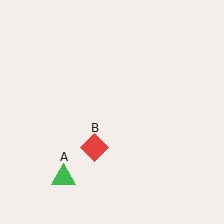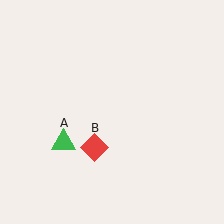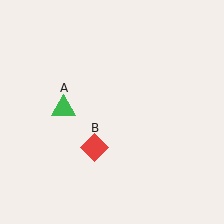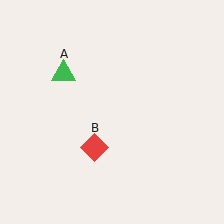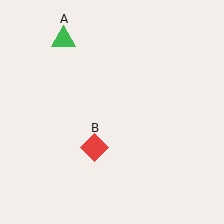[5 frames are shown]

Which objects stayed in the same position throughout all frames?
Red diamond (object B) remained stationary.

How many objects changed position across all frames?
1 object changed position: green triangle (object A).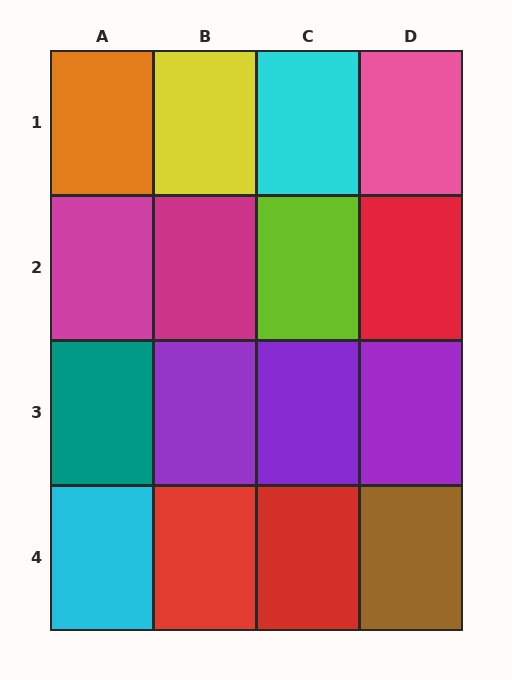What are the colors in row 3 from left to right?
Teal, purple, purple, purple.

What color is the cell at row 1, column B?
Yellow.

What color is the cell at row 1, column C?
Cyan.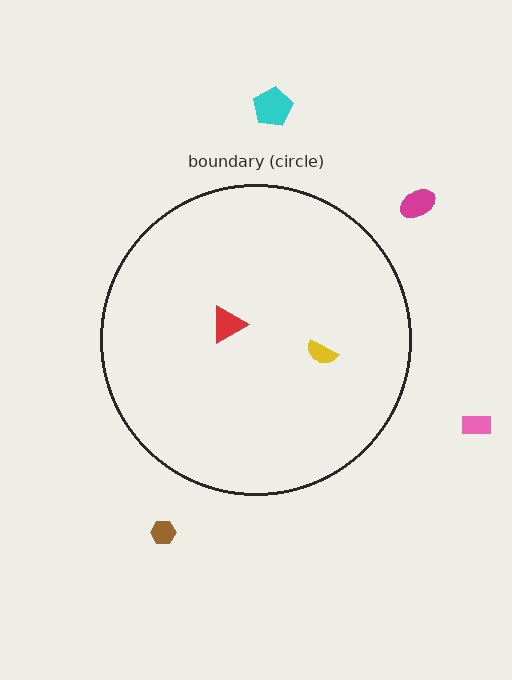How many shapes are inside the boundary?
2 inside, 4 outside.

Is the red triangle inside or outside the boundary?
Inside.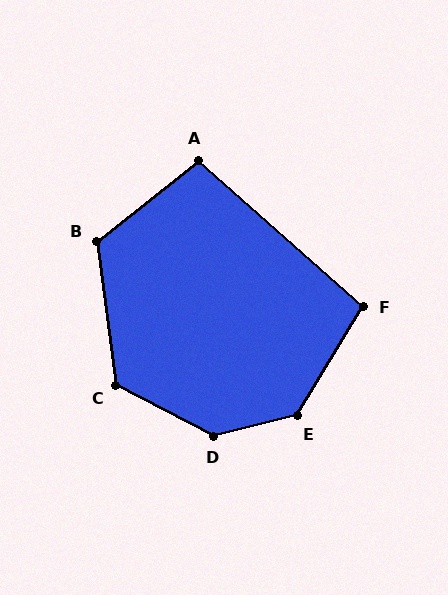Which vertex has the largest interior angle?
D, at approximately 139 degrees.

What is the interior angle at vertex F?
Approximately 101 degrees (obtuse).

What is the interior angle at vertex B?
Approximately 121 degrees (obtuse).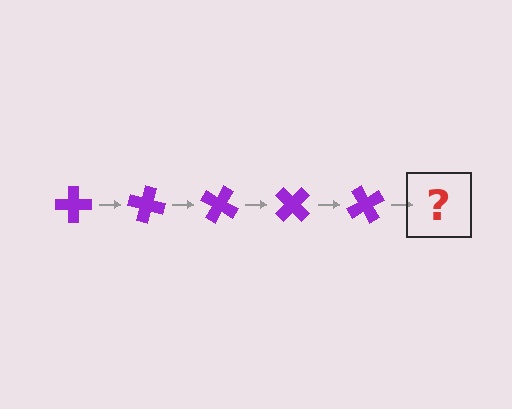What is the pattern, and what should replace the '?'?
The pattern is that the cross rotates 15 degrees each step. The '?' should be a purple cross rotated 75 degrees.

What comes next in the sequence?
The next element should be a purple cross rotated 75 degrees.